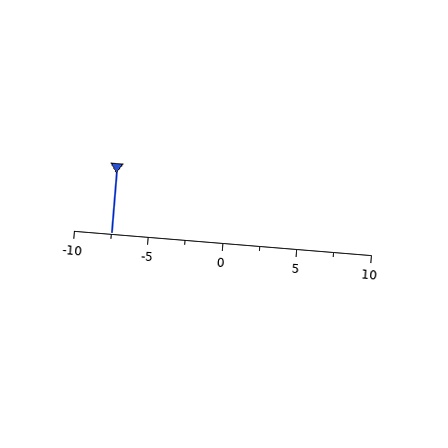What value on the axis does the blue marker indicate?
The marker indicates approximately -7.5.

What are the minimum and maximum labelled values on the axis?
The axis runs from -10 to 10.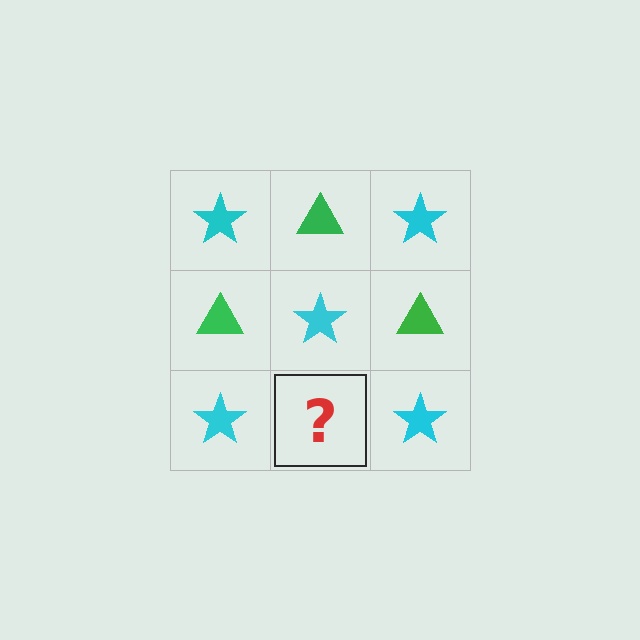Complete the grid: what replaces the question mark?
The question mark should be replaced with a green triangle.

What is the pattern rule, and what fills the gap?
The rule is that it alternates cyan star and green triangle in a checkerboard pattern. The gap should be filled with a green triangle.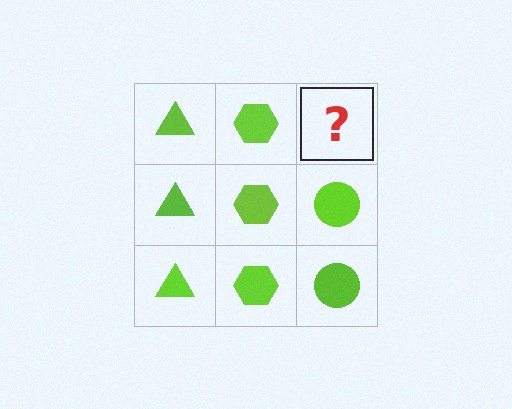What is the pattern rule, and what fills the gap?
The rule is that each column has a consistent shape. The gap should be filled with a lime circle.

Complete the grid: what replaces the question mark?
The question mark should be replaced with a lime circle.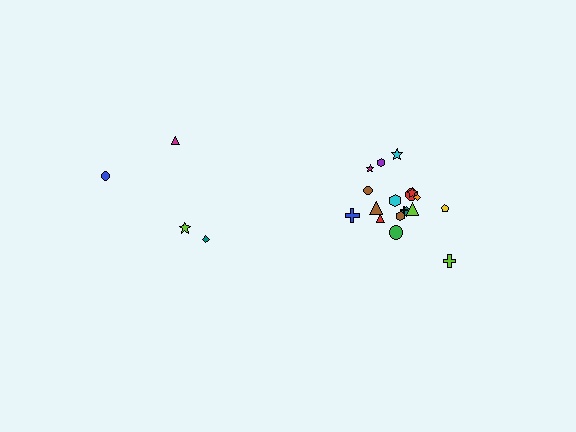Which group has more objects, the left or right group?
The right group.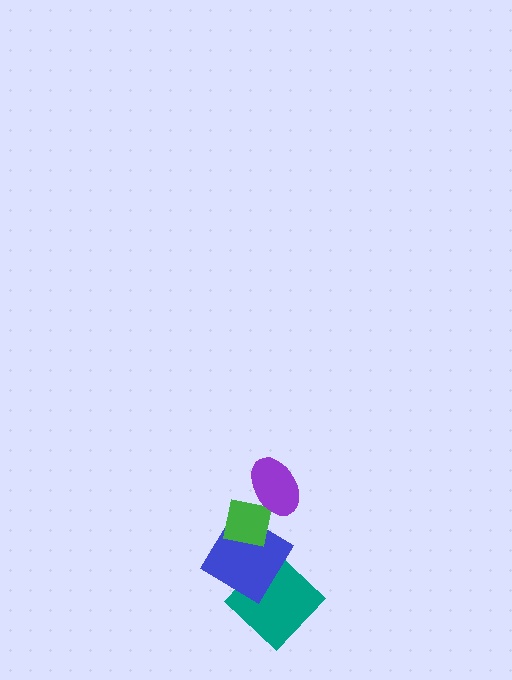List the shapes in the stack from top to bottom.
From top to bottom: the purple ellipse, the green square, the blue diamond, the teal diamond.